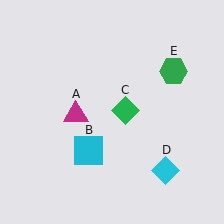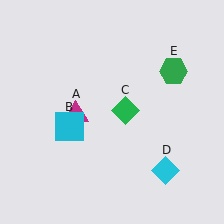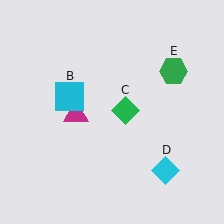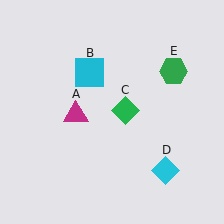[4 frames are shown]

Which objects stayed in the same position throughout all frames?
Magenta triangle (object A) and green diamond (object C) and cyan diamond (object D) and green hexagon (object E) remained stationary.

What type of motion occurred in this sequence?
The cyan square (object B) rotated clockwise around the center of the scene.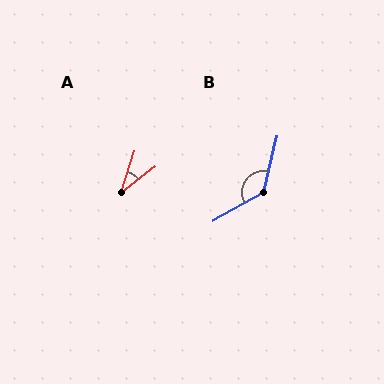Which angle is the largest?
B, at approximately 133 degrees.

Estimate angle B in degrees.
Approximately 133 degrees.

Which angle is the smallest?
A, at approximately 34 degrees.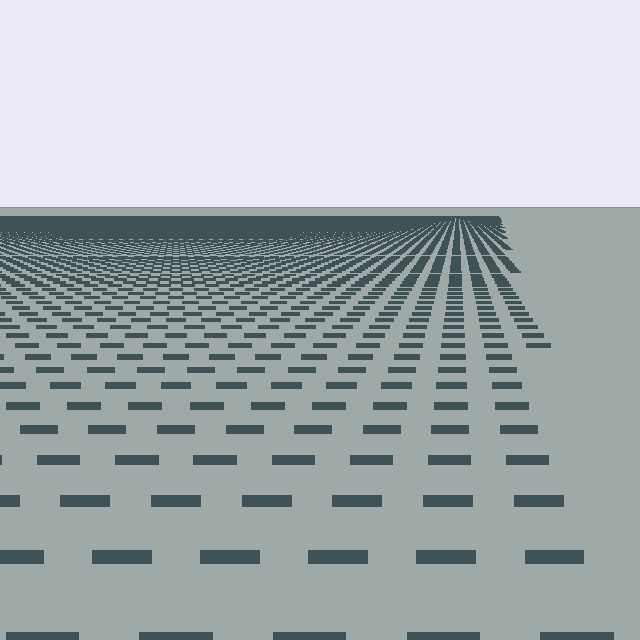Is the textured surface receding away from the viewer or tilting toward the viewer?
The surface is receding away from the viewer. Texture elements get smaller and denser toward the top.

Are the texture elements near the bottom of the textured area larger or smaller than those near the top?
Larger. Near the bottom, elements are closer to the viewer and appear at a bigger on-screen size.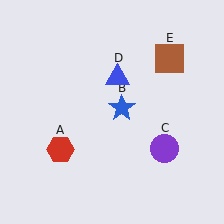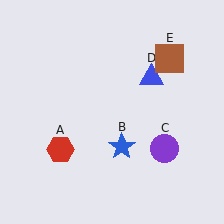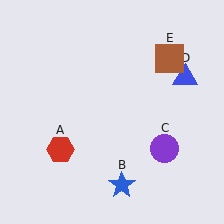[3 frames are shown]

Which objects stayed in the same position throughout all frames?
Red hexagon (object A) and purple circle (object C) and brown square (object E) remained stationary.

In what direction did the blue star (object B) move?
The blue star (object B) moved down.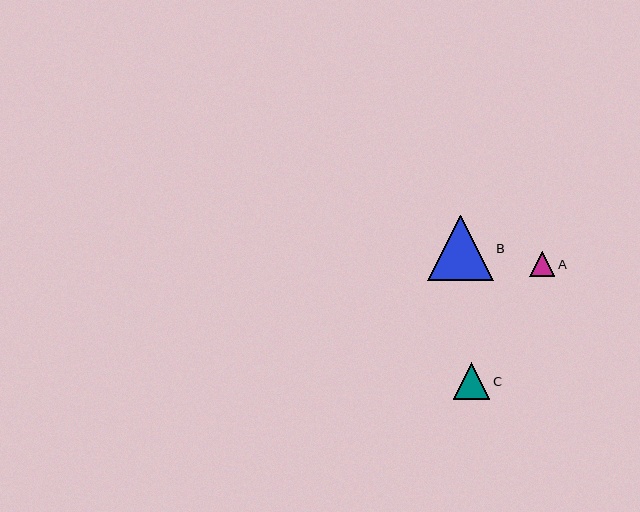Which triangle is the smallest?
Triangle A is the smallest with a size of approximately 25 pixels.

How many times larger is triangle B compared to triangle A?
Triangle B is approximately 2.6 times the size of triangle A.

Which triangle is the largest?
Triangle B is the largest with a size of approximately 66 pixels.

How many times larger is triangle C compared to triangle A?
Triangle C is approximately 1.4 times the size of triangle A.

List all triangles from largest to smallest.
From largest to smallest: B, C, A.